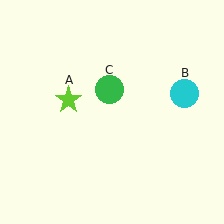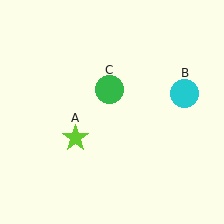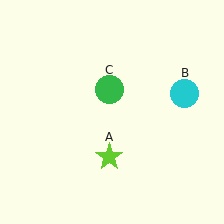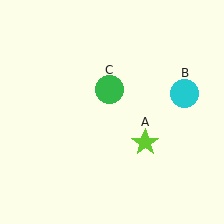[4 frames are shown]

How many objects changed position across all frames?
1 object changed position: lime star (object A).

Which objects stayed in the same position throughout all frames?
Cyan circle (object B) and green circle (object C) remained stationary.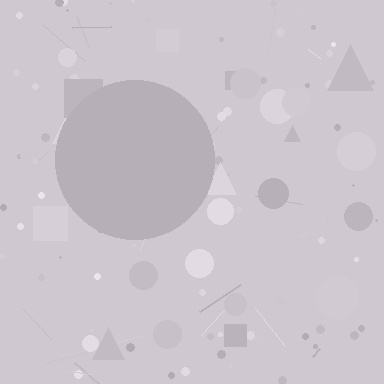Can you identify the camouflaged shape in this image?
The camouflaged shape is a circle.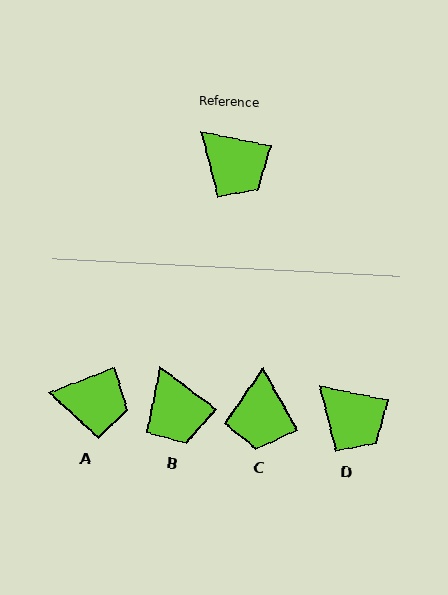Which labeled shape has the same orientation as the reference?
D.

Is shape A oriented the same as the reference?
No, it is off by about 33 degrees.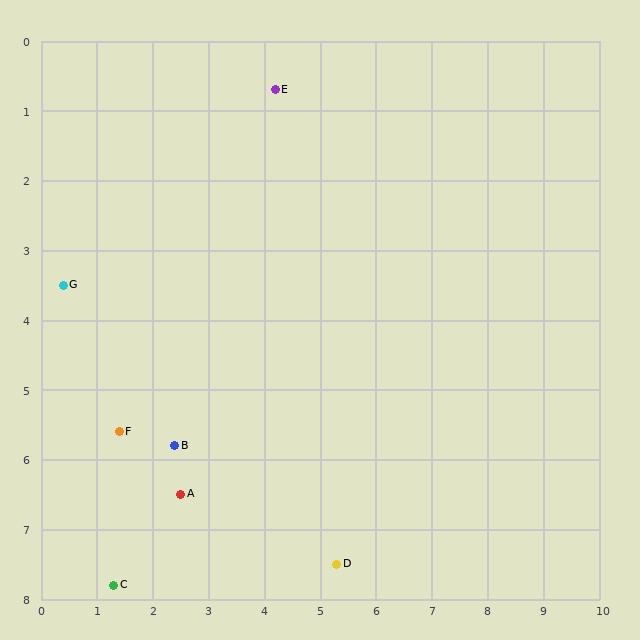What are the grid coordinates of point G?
Point G is at approximately (0.4, 3.5).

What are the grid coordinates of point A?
Point A is at approximately (2.5, 6.5).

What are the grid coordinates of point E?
Point E is at approximately (4.2, 0.7).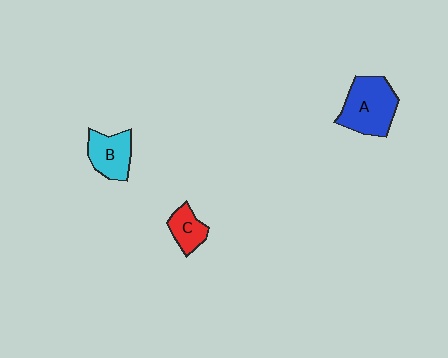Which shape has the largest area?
Shape A (blue).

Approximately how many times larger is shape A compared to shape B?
Approximately 1.5 times.